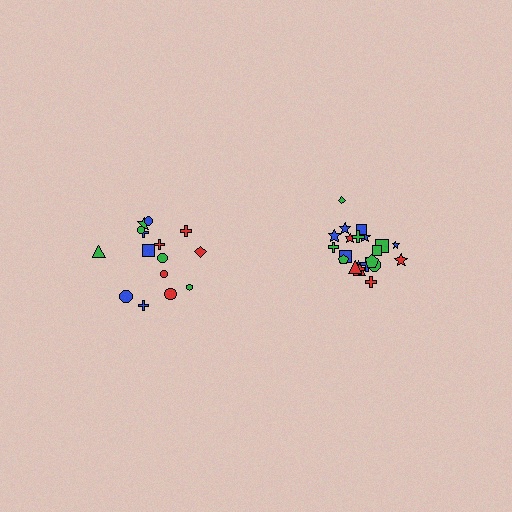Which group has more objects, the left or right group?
The right group.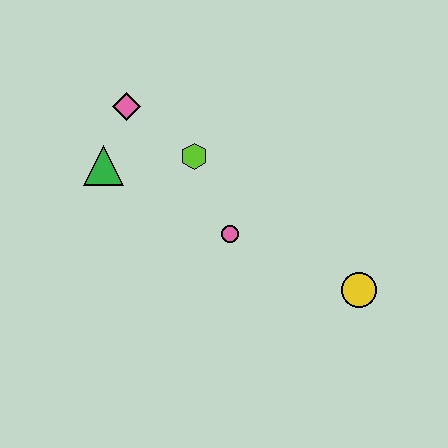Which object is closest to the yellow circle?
The pink circle is closest to the yellow circle.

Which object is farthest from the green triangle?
The yellow circle is farthest from the green triangle.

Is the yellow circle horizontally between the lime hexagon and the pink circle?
No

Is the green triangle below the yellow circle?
No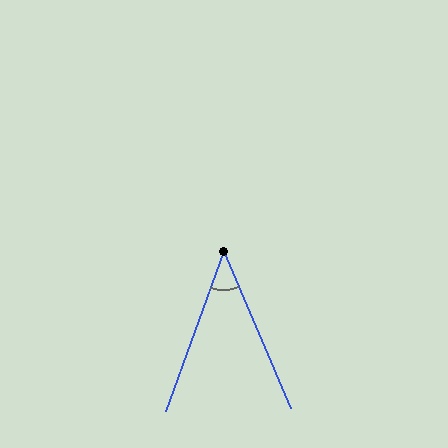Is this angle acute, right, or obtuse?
It is acute.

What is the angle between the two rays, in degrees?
Approximately 43 degrees.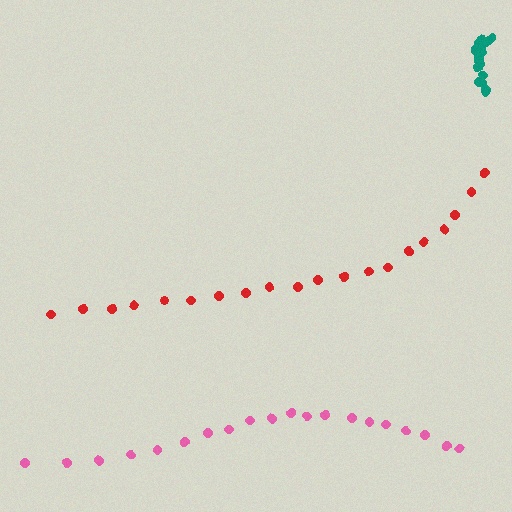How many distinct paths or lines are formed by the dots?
There are 3 distinct paths.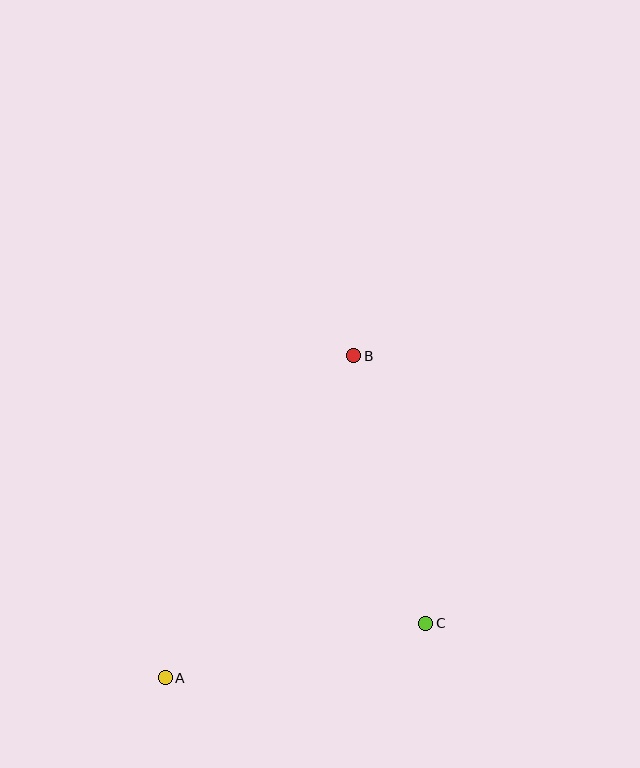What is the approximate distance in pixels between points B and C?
The distance between B and C is approximately 277 pixels.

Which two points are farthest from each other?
Points A and B are farthest from each other.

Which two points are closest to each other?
Points A and C are closest to each other.